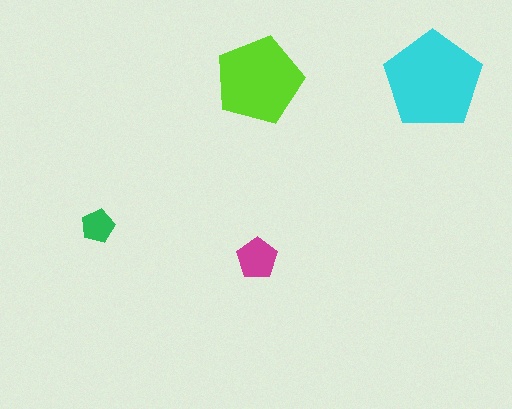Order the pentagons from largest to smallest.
the cyan one, the lime one, the magenta one, the green one.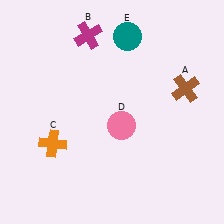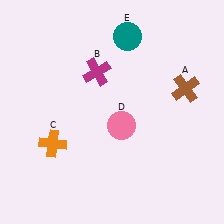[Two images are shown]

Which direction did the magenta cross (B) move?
The magenta cross (B) moved down.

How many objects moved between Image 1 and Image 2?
1 object moved between the two images.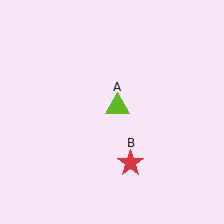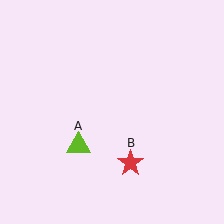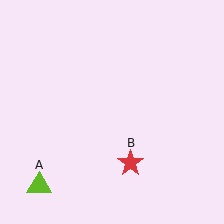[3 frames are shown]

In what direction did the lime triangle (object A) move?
The lime triangle (object A) moved down and to the left.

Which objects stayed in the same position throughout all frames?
Red star (object B) remained stationary.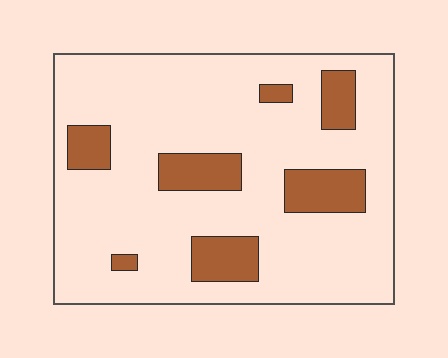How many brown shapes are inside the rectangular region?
7.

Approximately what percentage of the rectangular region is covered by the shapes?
Approximately 20%.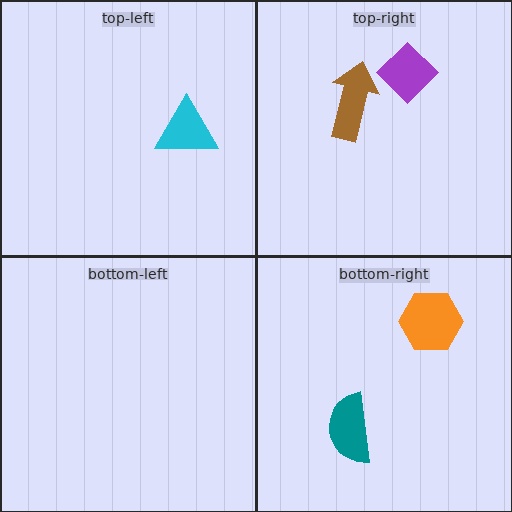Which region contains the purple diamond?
The top-right region.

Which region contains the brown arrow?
The top-right region.